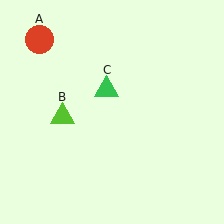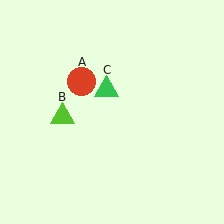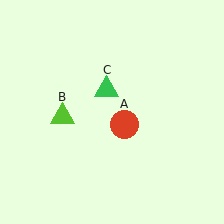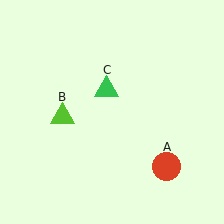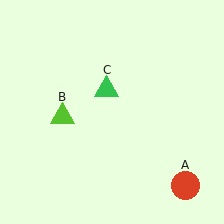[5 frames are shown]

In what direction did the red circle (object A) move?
The red circle (object A) moved down and to the right.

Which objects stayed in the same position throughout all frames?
Lime triangle (object B) and green triangle (object C) remained stationary.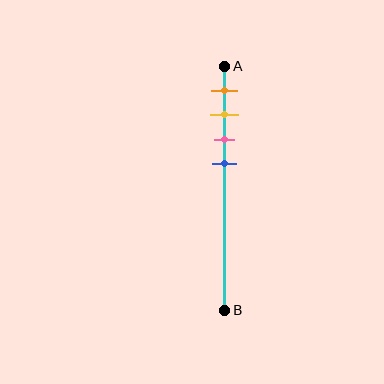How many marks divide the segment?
There are 4 marks dividing the segment.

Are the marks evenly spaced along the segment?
Yes, the marks are approximately evenly spaced.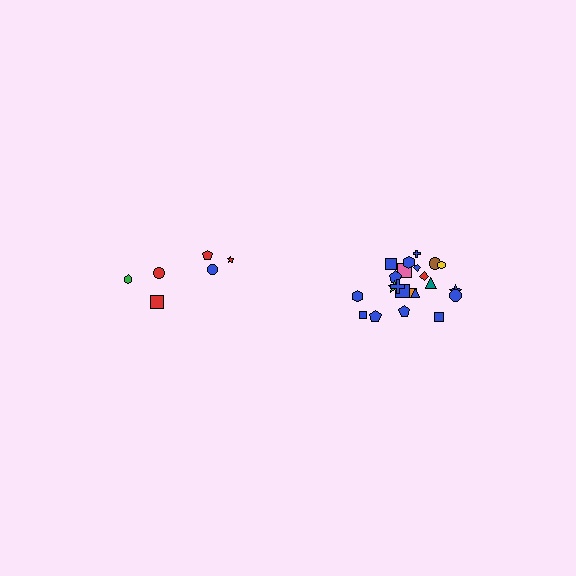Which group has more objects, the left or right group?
The right group.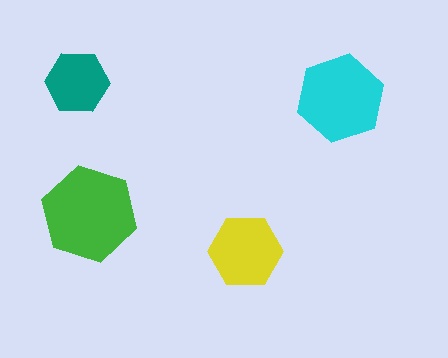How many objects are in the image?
There are 4 objects in the image.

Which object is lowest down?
The yellow hexagon is bottommost.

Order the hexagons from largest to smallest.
the green one, the cyan one, the yellow one, the teal one.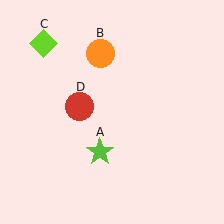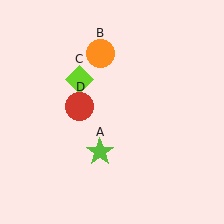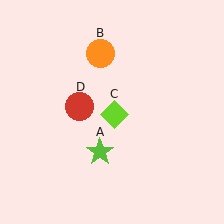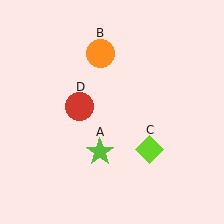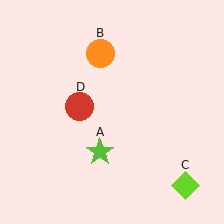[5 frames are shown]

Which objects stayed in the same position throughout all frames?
Lime star (object A) and orange circle (object B) and red circle (object D) remained stationary.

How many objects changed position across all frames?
1 object changed position: lime diamond (object C).